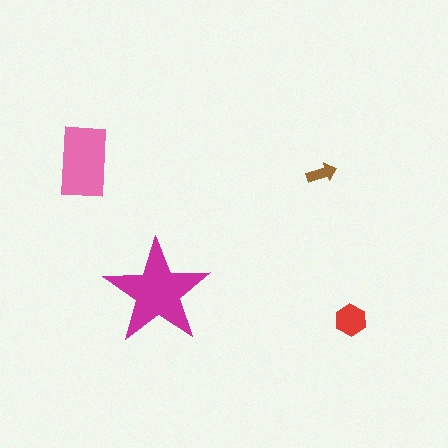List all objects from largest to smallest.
The magenta star, the pink rectangle, the red hexagon, the brown arrow.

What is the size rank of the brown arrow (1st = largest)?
4th.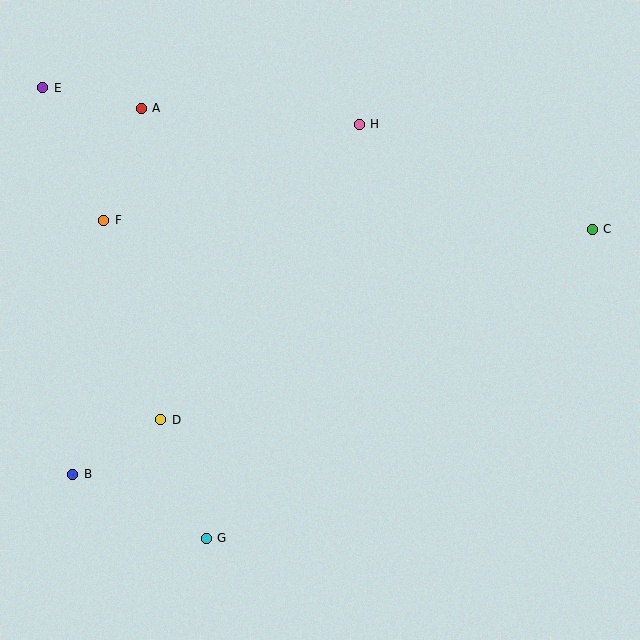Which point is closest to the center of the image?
Point D at (161, 420) is closest to the center.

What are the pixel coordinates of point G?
Point G is at (206, 538).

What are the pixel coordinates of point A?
Point A is at (141, 108).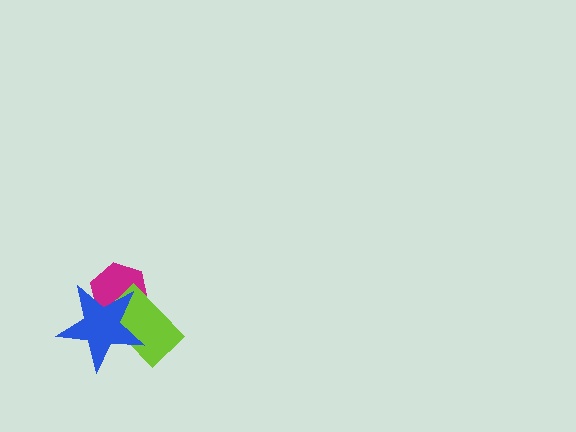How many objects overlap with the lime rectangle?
2 objects overlap with the lime rectangle.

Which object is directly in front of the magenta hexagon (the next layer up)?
The lime rectangle is directly in front of the magenta hexagon.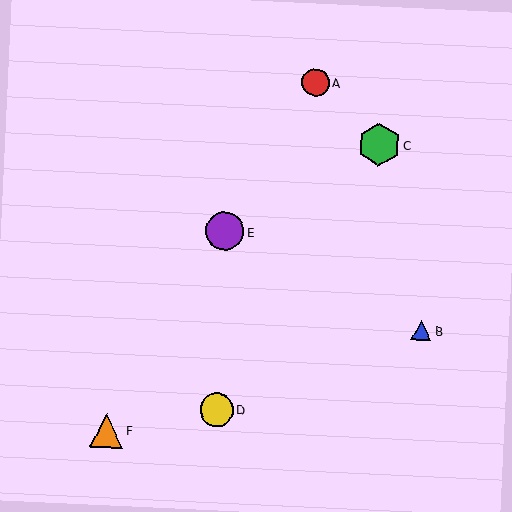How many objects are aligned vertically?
2 objects (D, E) are aligned vertically.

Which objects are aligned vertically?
Objects D, E are aligned vertically.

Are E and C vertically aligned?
No, E is at x≈225 and C is at x≈379.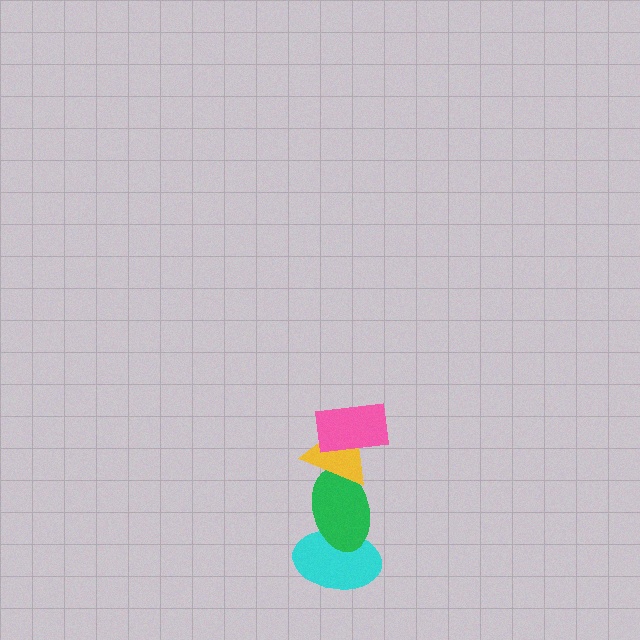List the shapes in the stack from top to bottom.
From top to bottom: the pink rectangle, the yellow triangle, the green ellipse, the cyan ellipse.